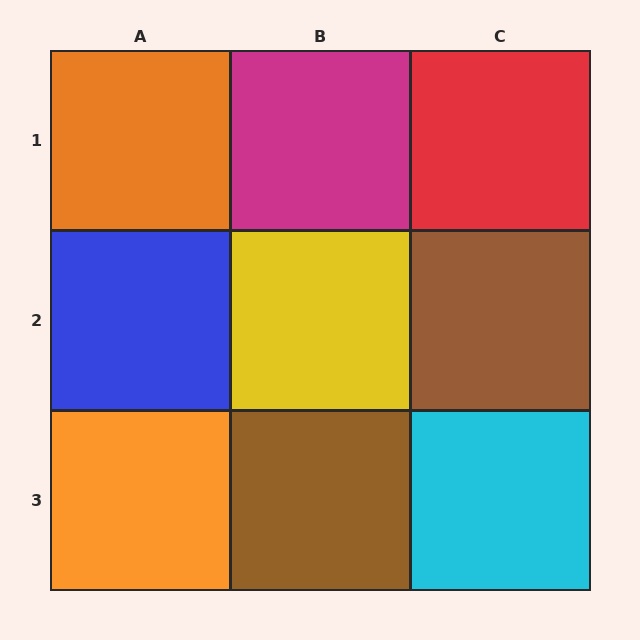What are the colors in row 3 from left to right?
Orange, brown, cyan.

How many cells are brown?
2 cells are brown.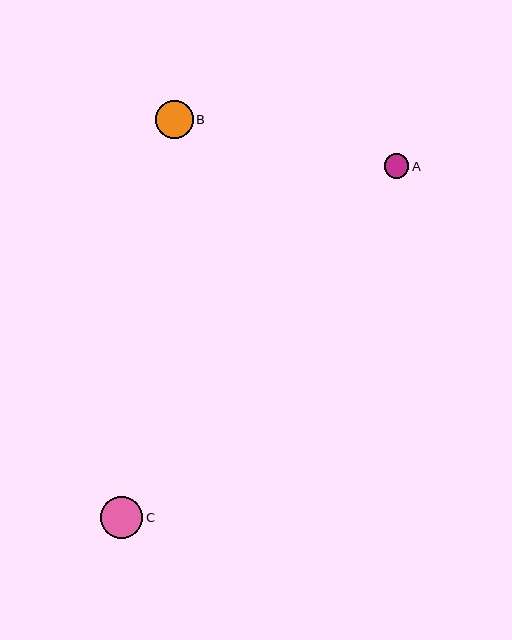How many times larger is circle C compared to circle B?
Circle C is approximately 1.1 times the size of circle B.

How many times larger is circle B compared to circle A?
Circle B is approximately 1.5 times the size of circle A.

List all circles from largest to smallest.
From largest to smallest: C, B, A.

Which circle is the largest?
Circle C is the largest with a size of approximately 42 pixels.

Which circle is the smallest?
Circle A is the smallest with a size of approximately 24 pixels.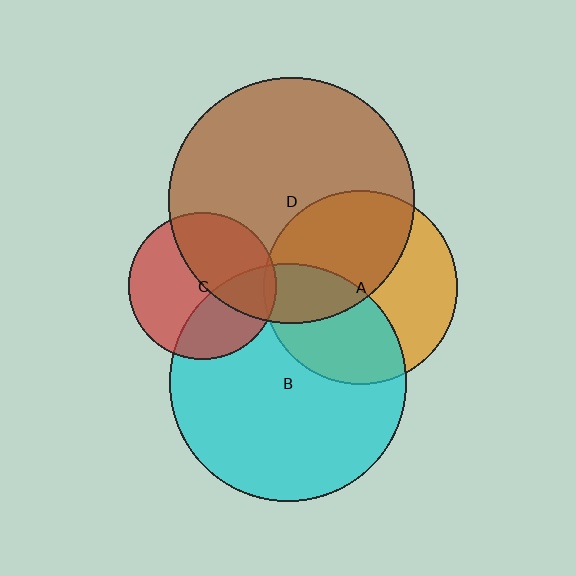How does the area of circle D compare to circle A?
Approximately 1.6 times.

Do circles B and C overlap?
Yes.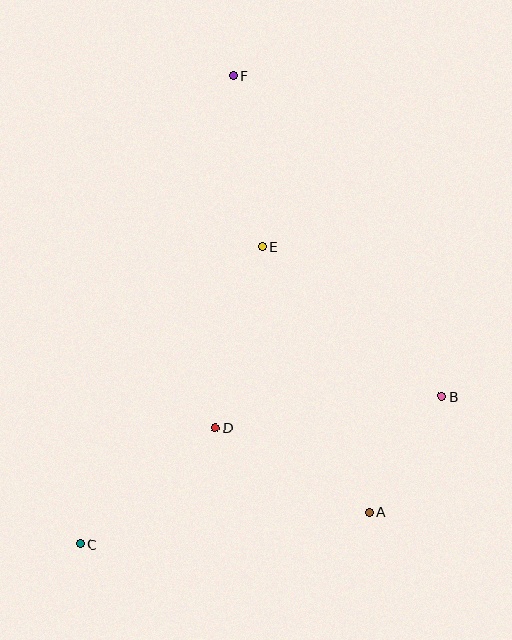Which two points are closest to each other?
Points A and B are closest to each other.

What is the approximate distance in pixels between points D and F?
The distance between D and F is approximately 352 pixels.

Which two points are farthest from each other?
Points C and F are farthest from each other.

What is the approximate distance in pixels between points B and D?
The distance between B and D is approximately 229 pixels.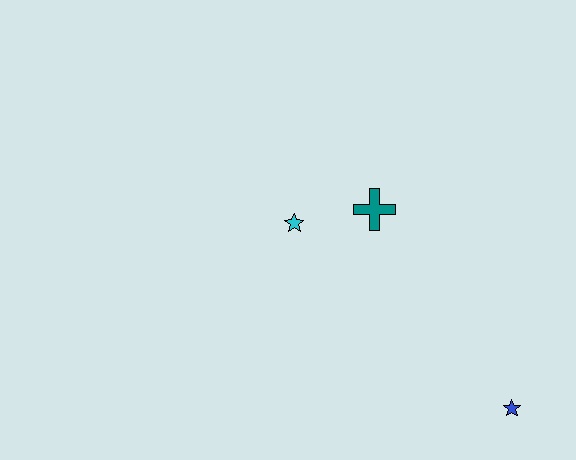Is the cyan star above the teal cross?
No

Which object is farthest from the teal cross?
The blue star is farthest from the teal cross.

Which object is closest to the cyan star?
The teal cross is closest to the cyan star.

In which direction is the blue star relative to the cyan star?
The blue star is to the right of the cyan star.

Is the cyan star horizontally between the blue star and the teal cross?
No